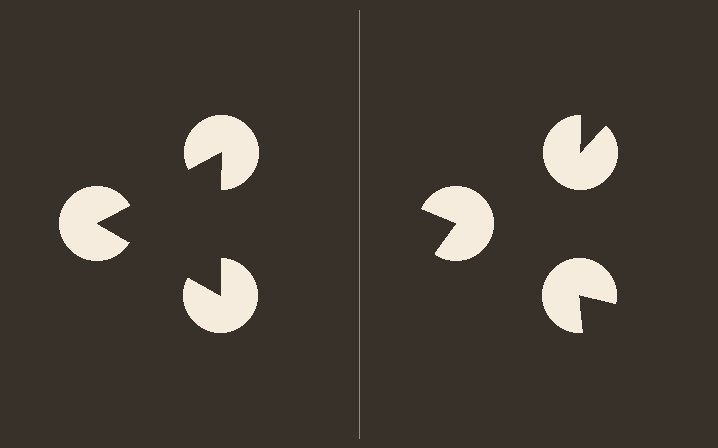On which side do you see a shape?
An illusory triangle appears on the left side. On the right side the wedge cuts are rotated, so no coherent shape forms.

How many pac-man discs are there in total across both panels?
6 — 3 on each side.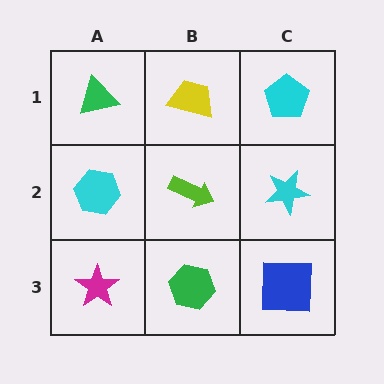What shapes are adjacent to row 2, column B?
A yellow trapezoid (row 1, column B), a green hexagon (row 3, column B), a cyan hexagon (row 2, column A), a cyan star (row 2, column C).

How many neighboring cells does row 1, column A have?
2.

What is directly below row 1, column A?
A cyan hexagon.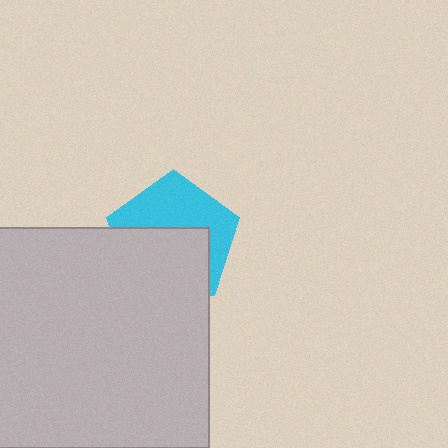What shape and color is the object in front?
The object in front is a light gray square.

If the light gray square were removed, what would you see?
You would see the complete cyan pentagon.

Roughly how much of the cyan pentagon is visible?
About half of it is visible (roughly 48%).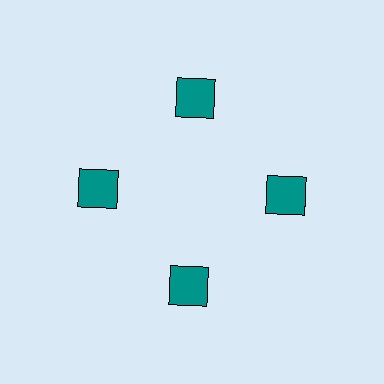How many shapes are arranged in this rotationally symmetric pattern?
There are 8 shapes, arranged in 4 groups of 2.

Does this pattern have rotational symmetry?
Yes, this pattern has 4-fold rotational symmetry. It looks the same after rotating 90 degrees around the center.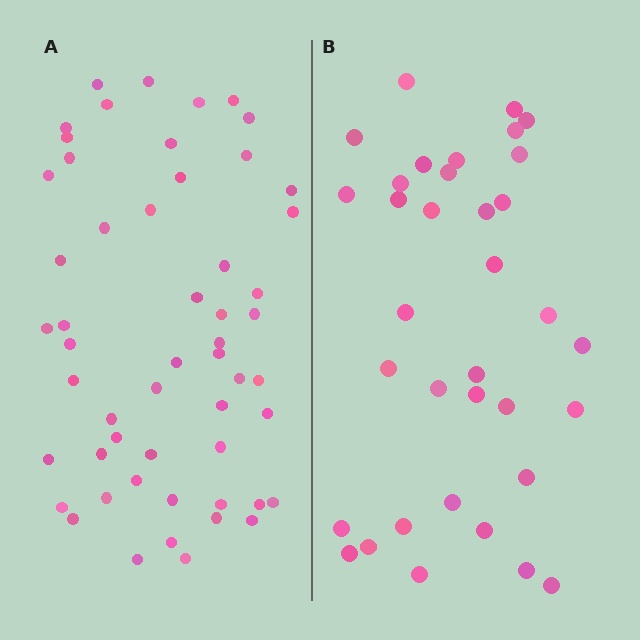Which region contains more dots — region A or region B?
Region A (the left region) has more dots.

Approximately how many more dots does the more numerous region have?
Region A has approximately 20 more dots than region B.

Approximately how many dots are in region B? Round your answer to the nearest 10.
About 40 dots. (The exact count is 35, which rounds to 40.)